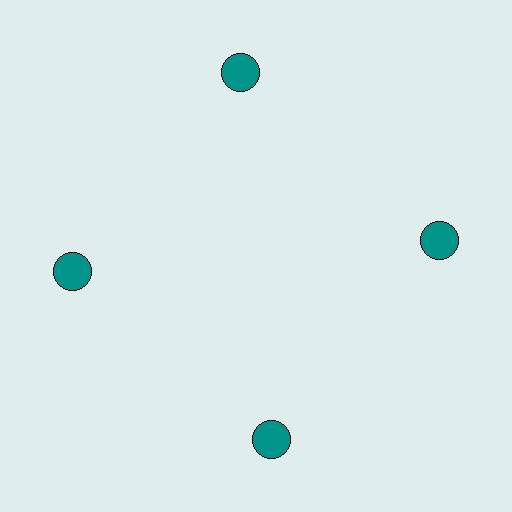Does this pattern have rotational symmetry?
Yes, this pattern has 4-fold rotational symmetry. It looks the same after rotating 90 degrees around the center.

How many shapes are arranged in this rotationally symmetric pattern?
There are 4 shapes, arranged in 4 groups of 1.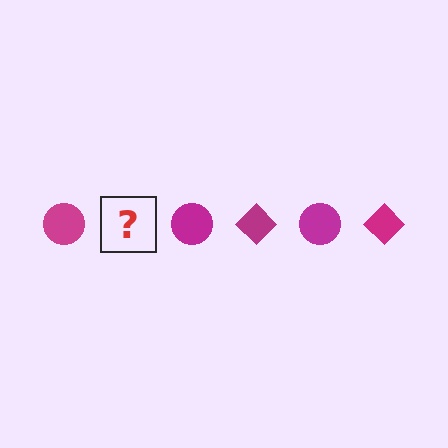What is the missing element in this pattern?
The missing element is a magenta diamond.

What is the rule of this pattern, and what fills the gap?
The rule is that the pattern cycles through circle, diamond shapes in magenta. The gap should be filled with a magenta diamond.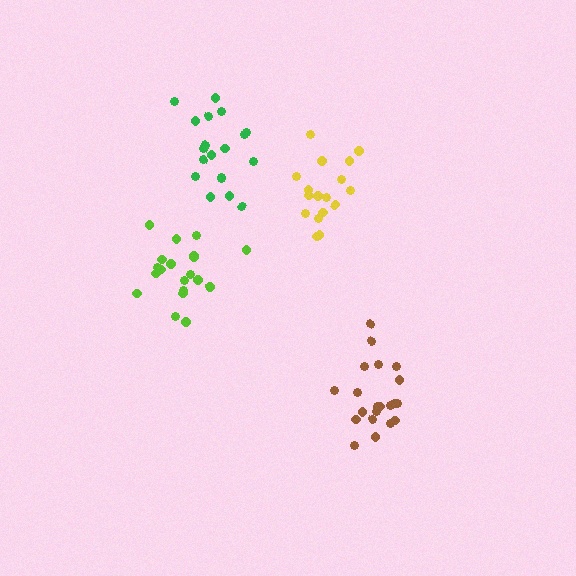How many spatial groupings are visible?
There are 4 spatial groupings.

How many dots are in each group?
Group 1: 20 dots, Group 2: 17 dots, Group 3: 19 dots, Group 4: 21 dots (77 total).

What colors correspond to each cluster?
The clusters are colored: lime, yellow, green, brown.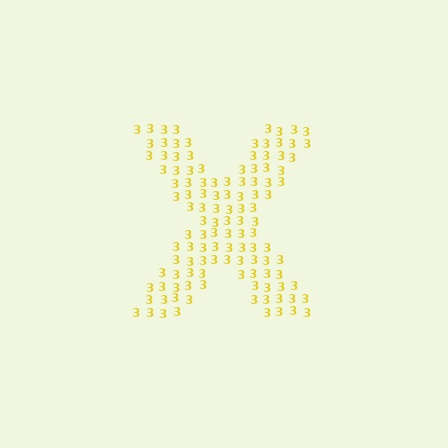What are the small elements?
The small elements are digit 3's.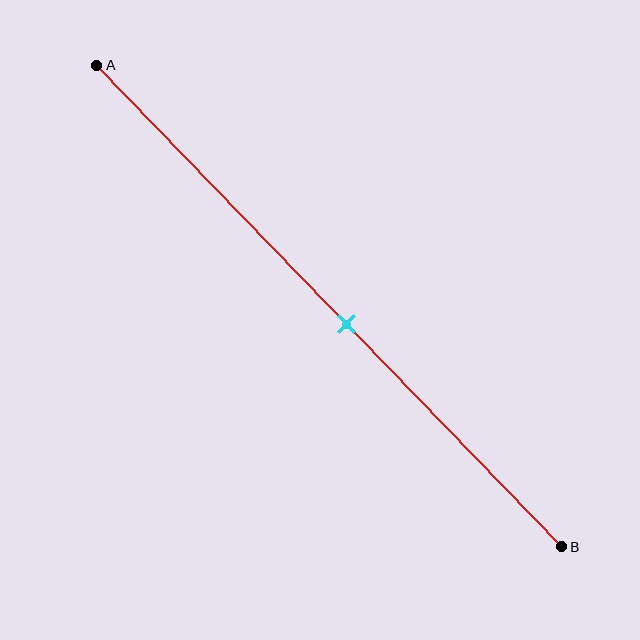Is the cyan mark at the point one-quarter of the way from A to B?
No, the mark is at about 55% from A, not at the 25% one-quarter point.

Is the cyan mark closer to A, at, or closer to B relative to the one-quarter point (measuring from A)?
The cyan mark is closer to point B than the one-quarter point of segment AB.